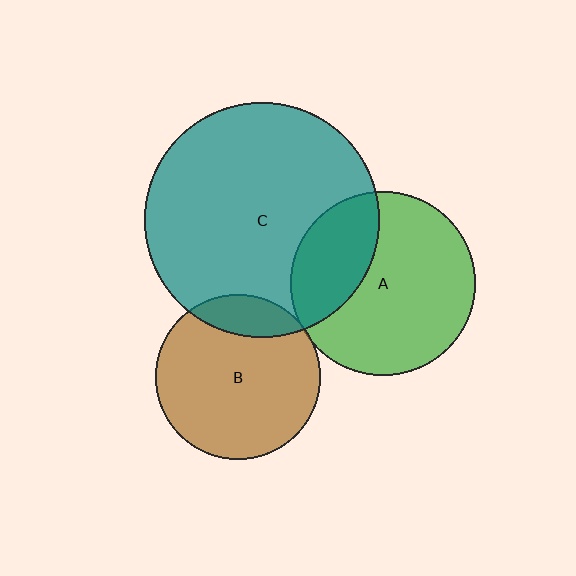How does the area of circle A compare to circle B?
Approximately 1.2 times.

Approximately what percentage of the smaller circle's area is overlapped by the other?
Approximately 15%.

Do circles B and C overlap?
Yes.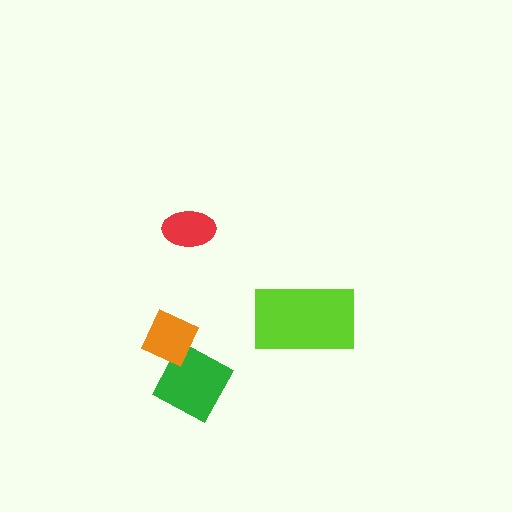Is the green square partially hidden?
Yes, it is partially covered by another shape.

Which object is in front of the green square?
The orange diamond is in front of the green square.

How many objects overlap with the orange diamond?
1 object overlaps with the orange diamond.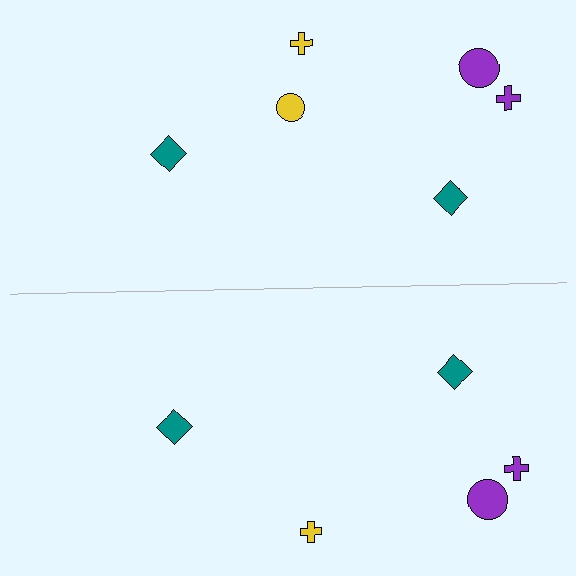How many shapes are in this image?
There are 11 shapes in this image.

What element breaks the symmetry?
A yellow circle is missing from the bottom side.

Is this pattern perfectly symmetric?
No, the pattern is not perfectly symmetric. A yellow circle is missing from the bottom side.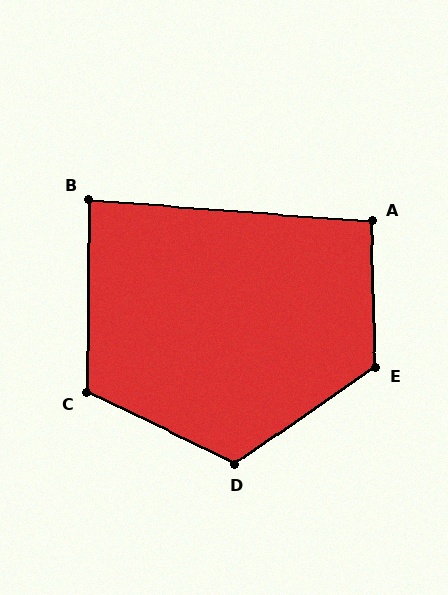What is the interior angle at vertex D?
Approximately 120 degrees (obtuse).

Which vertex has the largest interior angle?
E, at approximately 123 degrees.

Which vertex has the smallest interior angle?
B, at approximately 86 degrees.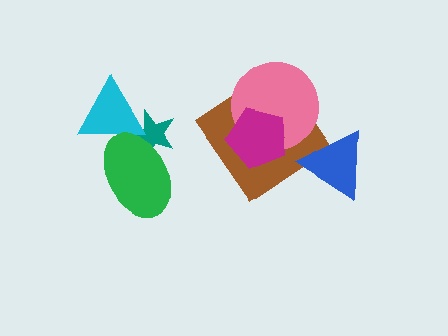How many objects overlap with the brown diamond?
3 objects overlap with the brown diamond.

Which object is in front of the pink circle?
The magenta pentagon is in front of the pink circle.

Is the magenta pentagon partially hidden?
No, no other shape covers it.